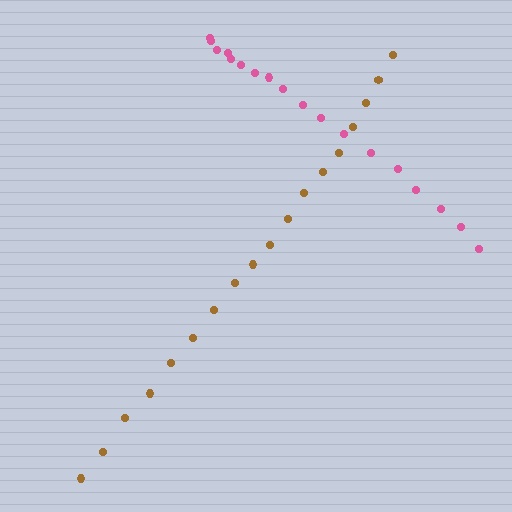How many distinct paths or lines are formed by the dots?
There are 2 distinct paths.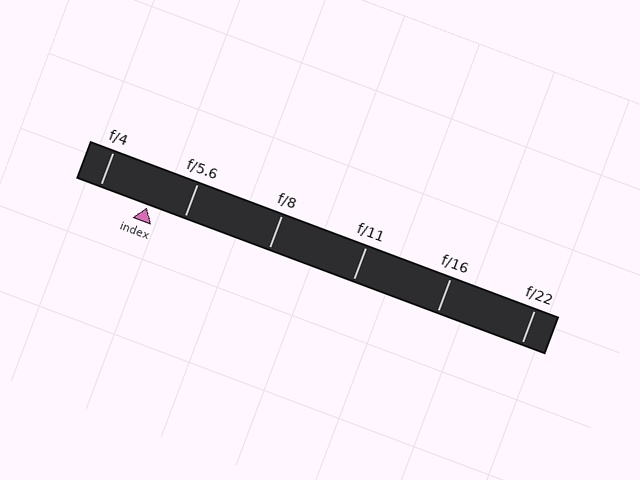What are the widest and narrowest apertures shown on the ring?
The widest aperture shown is f/4 and the narrowest is f/22.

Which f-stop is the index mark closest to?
The index mark is closest to f/5.6.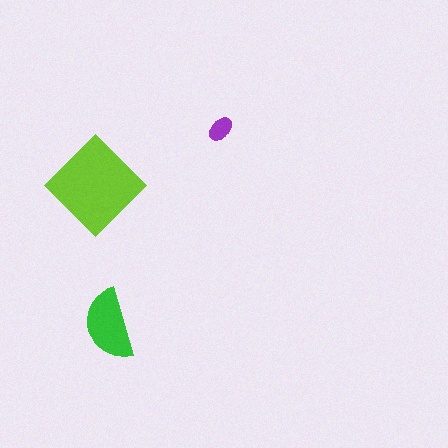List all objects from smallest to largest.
The purple ellipse, the green semicircle, the lime diamond.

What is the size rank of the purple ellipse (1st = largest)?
3rd.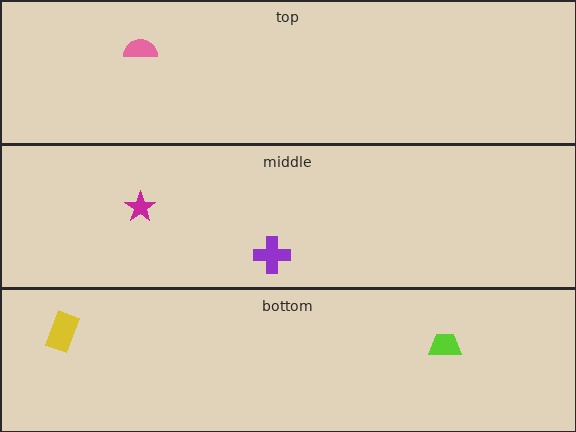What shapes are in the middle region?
The magenta star, the purple cross.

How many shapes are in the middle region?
2.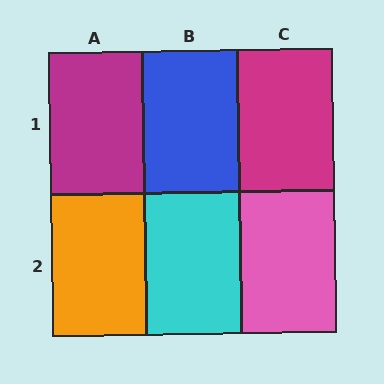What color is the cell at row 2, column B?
Cyan.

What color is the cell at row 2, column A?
Orange.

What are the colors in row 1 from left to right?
Magenta, blue, magenta.